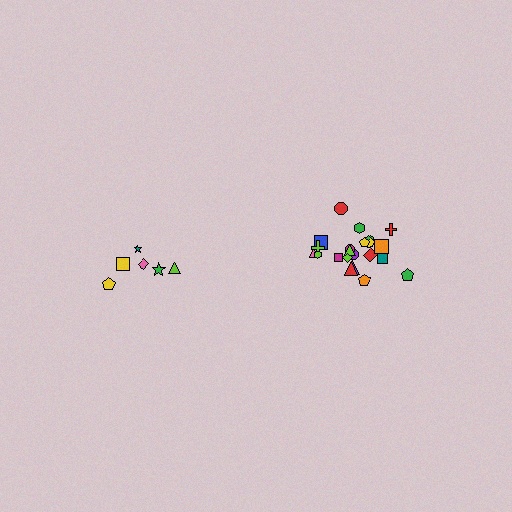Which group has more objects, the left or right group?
The right group.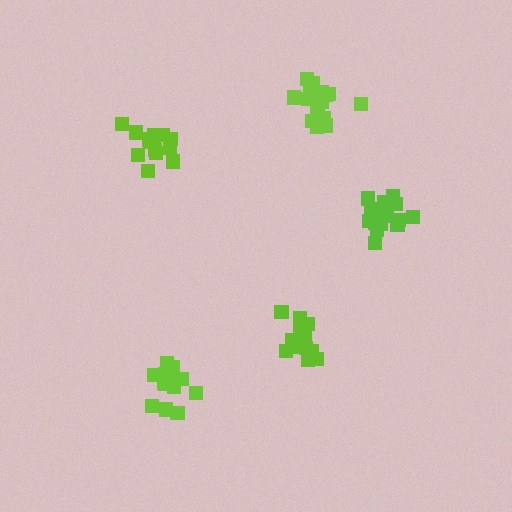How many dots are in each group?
Group 1: 13 dots, Group 2: 18 dots, Group 3: 16 dots, Group 4: 17 dots, Group 5: 13 dots (77 total).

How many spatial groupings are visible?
There are 5 spatial groupings.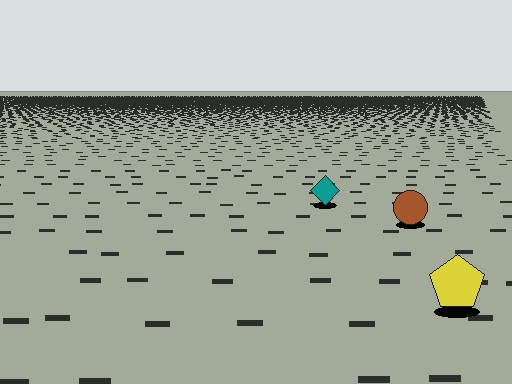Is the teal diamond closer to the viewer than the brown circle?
No. The brown circle is closer — you can tell from the texture gradient: the ground texture is coarser near it.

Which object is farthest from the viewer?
The teal diamond is farthest from the viewer. It appears smaller and the ground texture around it is denser.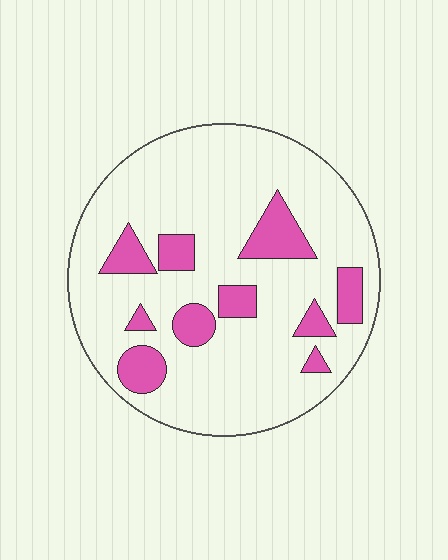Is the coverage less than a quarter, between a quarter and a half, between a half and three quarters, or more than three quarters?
Less than a quarter.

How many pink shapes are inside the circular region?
10.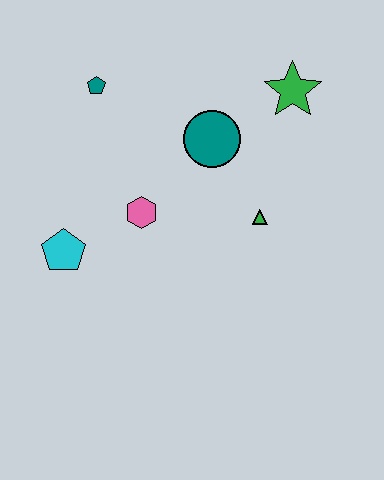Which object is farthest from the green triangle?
The teal pentagon is farthest from the green triangle.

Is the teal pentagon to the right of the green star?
No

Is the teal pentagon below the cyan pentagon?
No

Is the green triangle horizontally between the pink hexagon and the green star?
Yes